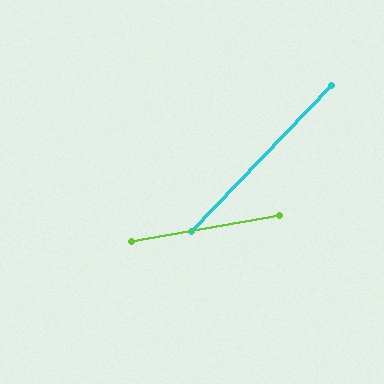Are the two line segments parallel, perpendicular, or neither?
Neither parallel nor perpendicular — they differ by about 36°.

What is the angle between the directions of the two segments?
Approximately 36 degrees.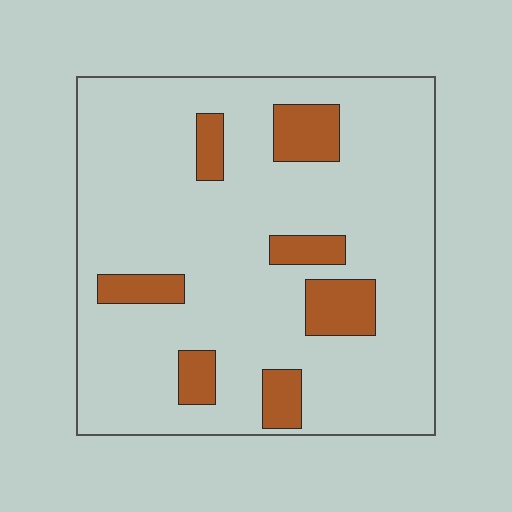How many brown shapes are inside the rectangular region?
7.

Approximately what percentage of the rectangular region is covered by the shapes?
Approximately 15%.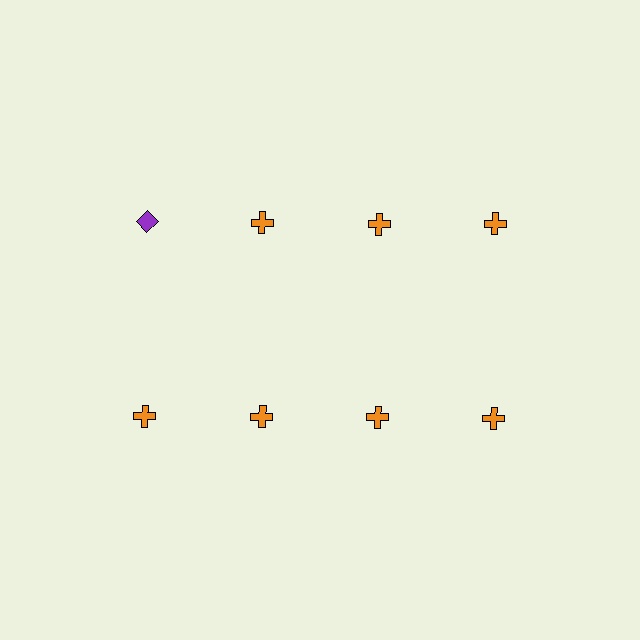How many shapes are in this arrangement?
There are 8 shapes arranged in a grid pattern.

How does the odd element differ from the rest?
It differs in both color (purple instead of orange) and shape (diamond instead of cross).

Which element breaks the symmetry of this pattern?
The purple diamond in the top row, leftmost column breaks the symmetry. All other shapes are orange crosses.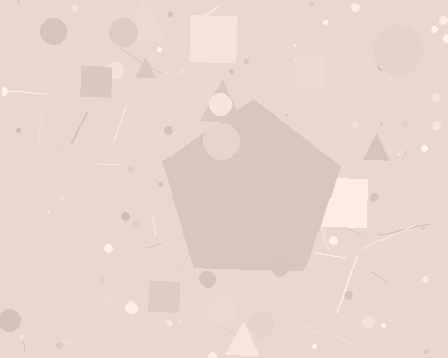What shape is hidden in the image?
A pentagon is hidden in the image.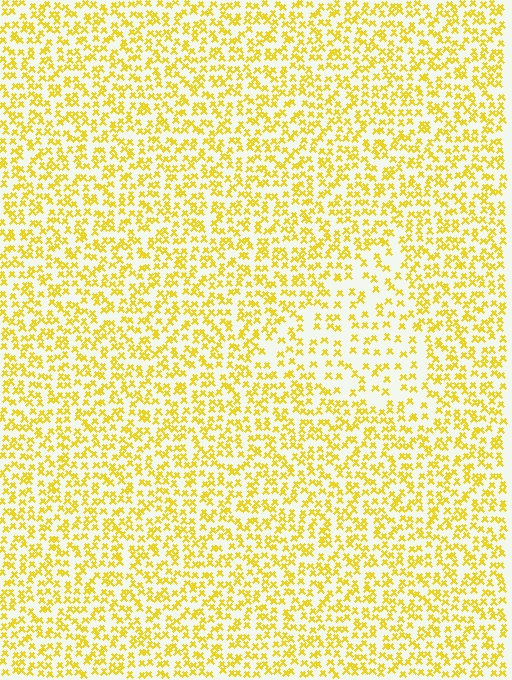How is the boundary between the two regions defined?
The boundary is defined by a change in element density (approximately 1.9x ratio). All elements are the same color, size, and shape.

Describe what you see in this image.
The image contains small yellow elements arranged at two different densities. A triangle-shaped region is visible where the elements are less densely packed than the surrounding area.